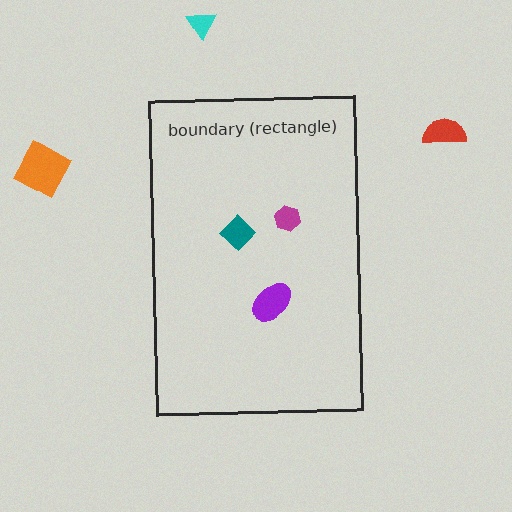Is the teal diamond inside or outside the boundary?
Inside.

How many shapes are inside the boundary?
3 inside, 3 outside.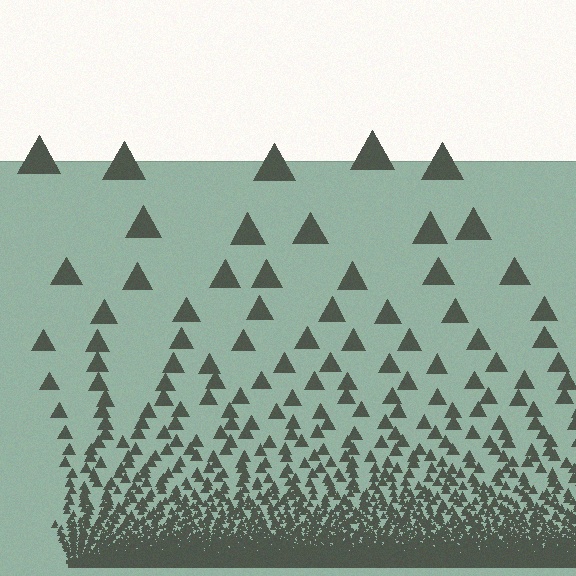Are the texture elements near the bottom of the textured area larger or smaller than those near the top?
Smaller. The gradient is inverted — elements near the bottom are smaller and denser.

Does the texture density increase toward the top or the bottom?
Density increases toward the bottom.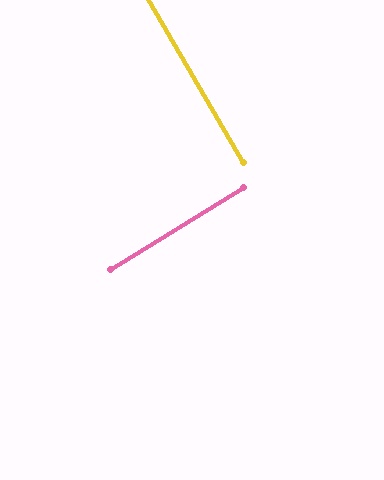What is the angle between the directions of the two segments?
Approximately 88 degrees.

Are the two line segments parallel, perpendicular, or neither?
Perpendicular — they meet at approximately 88°.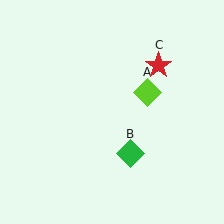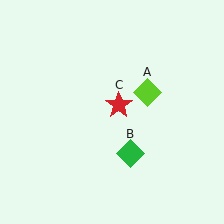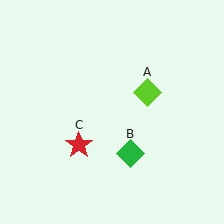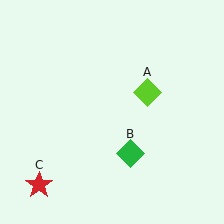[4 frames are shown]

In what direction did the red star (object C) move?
The red star (object C) moved down and to the left.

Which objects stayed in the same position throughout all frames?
Lime diamond (object A) and green diamond (object B) remained stationary.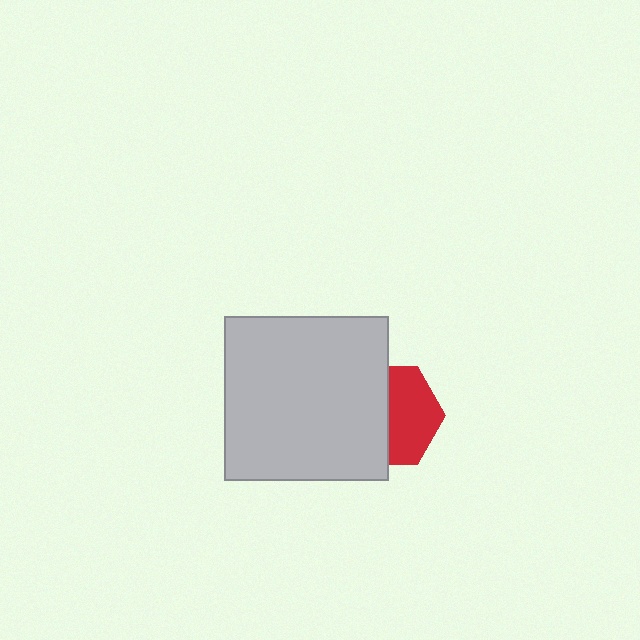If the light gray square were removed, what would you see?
You would see the complete red hexagon.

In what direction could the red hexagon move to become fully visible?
The red hexagon could move right. That would shift it out from behind the light gray square entirely.